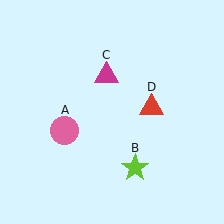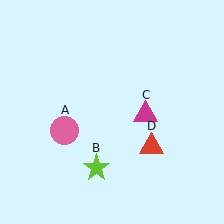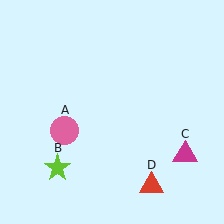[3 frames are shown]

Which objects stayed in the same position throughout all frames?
Pink circle (object A) remained stationary.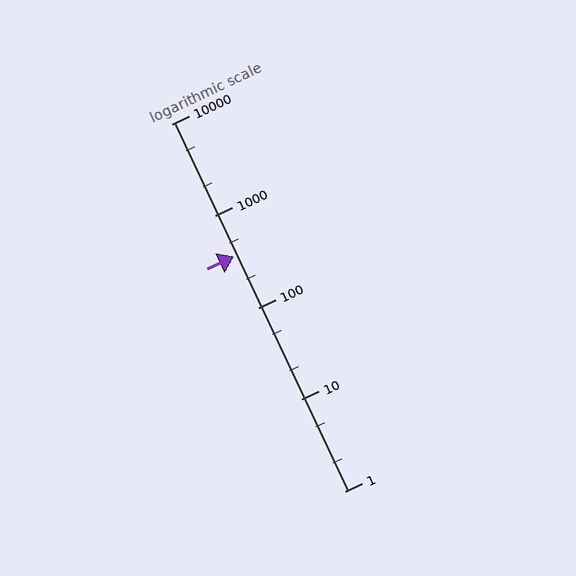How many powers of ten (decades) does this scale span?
The scale spans 4 decades, from 1 to 10000.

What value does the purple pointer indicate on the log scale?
The pointer indicates approximately 360.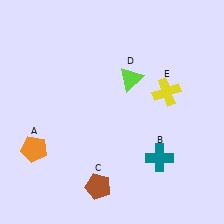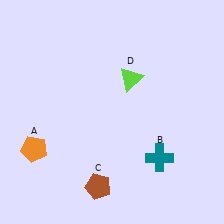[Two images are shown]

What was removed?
The yellow cross (E) was removed in Image 2.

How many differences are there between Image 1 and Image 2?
There is 1 difference between the two images.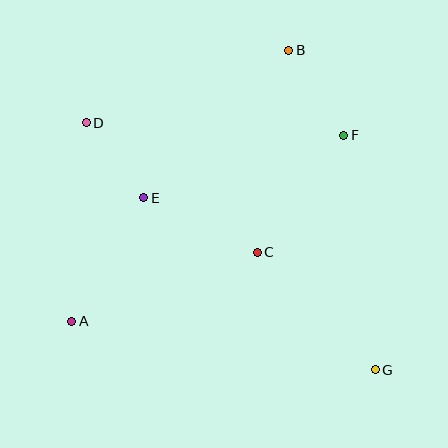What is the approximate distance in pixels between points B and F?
The distance between B and F is approximately 101 pixels.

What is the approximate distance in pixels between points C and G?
The distance between C and G is approximately 167 pixels.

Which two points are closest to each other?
Points D and E are closest to each other.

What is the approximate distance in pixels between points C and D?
The distance between C and D is approximately 214 pixels.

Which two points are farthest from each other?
Points D and G are farthest from each other.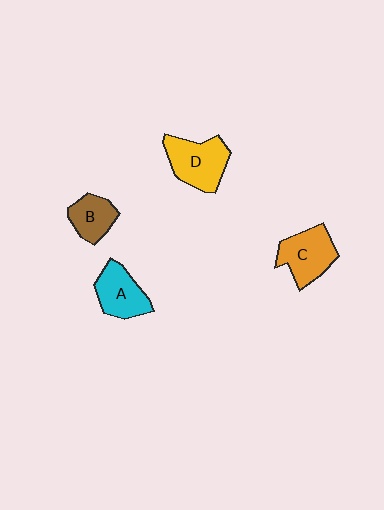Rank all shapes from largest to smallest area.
From largest to smallest: D (yellow), C (orange), A (cyan), B (brown).